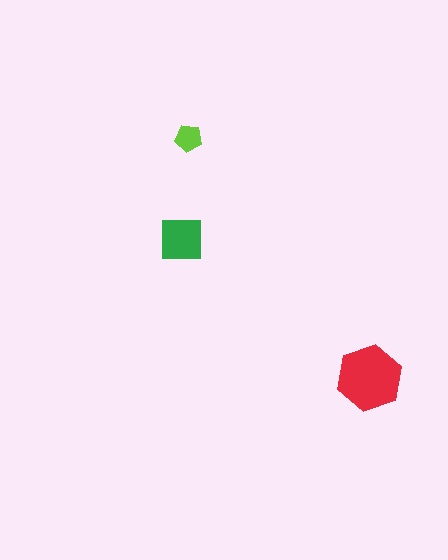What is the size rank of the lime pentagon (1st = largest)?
3rd.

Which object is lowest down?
The red hexagon is bottommost.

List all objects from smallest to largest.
The lime pentagon, the green square, the red hexagon.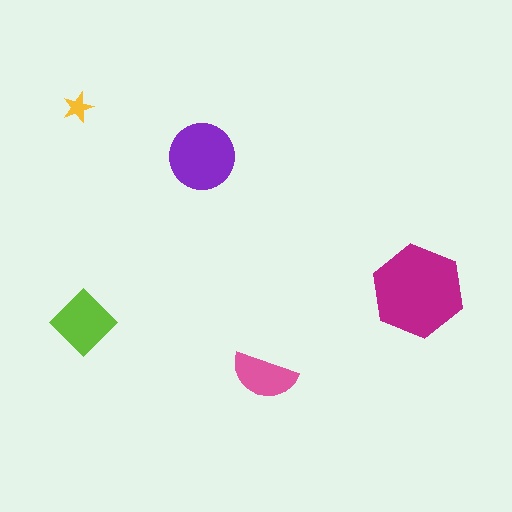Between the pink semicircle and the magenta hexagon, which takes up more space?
The magenta hexagon.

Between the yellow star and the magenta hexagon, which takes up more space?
The magenta hexagon.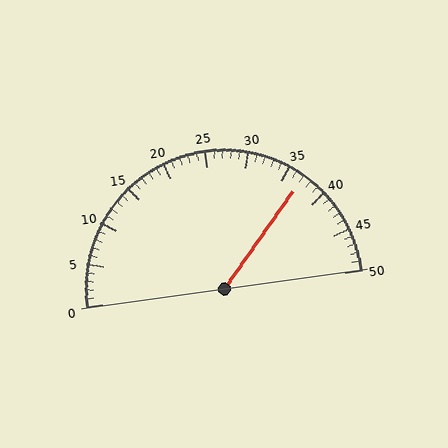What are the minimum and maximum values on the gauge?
The gauge ranges from 0 to 50.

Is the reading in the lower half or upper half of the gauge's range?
The reading is in the upper half of the range (0 to 50).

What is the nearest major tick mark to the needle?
The nearest major tick mark is 35.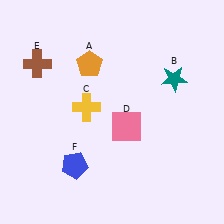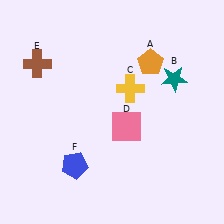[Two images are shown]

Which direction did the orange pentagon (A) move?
The orange pentagon (A) moved right.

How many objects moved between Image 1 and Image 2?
2 objects moved between the two images.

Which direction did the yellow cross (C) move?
The yellow cross (C) moved right.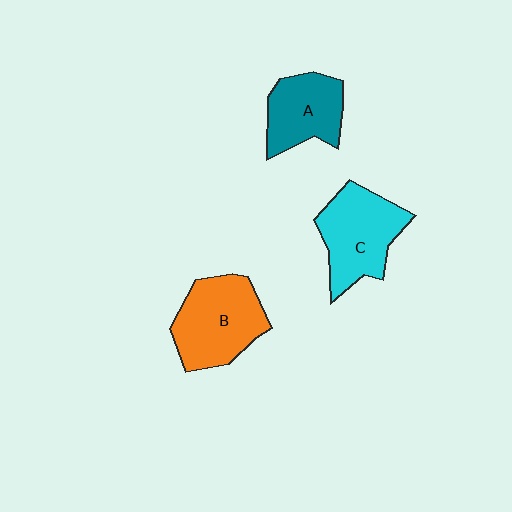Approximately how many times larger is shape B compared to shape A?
Approximately 1.3 times.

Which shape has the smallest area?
Shape A (teal).